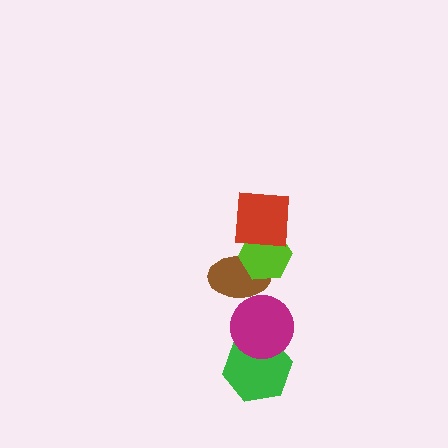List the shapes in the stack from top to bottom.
From top to bottom: the red square, the lime hexagon, the brown ellipse, the magenta circle, the green hexagon.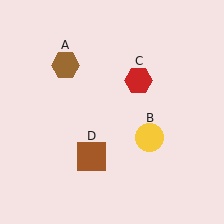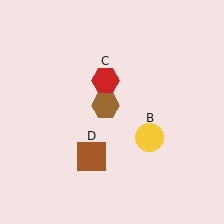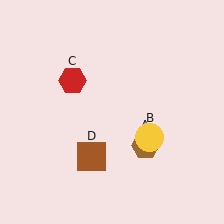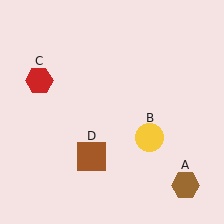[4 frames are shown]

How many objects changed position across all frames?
2 objects changed position: brown hexagon (object A), red hexagon (object C).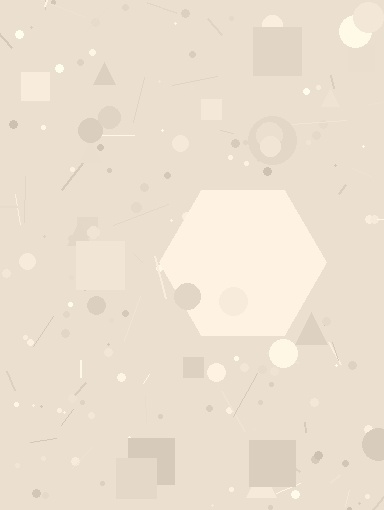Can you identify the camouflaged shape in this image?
The camouflaged shape is a hexagon.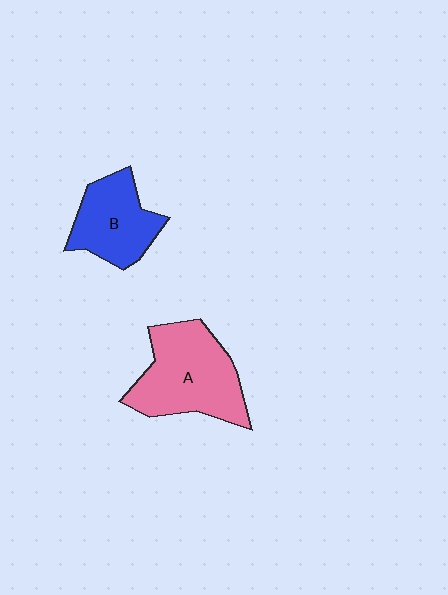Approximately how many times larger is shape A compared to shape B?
Approximately 1.4 times.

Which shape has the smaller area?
Shape B (blue).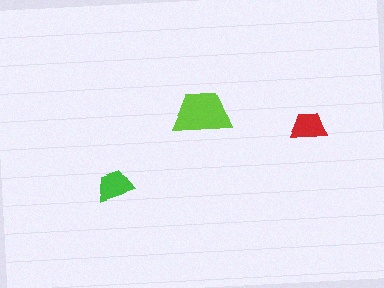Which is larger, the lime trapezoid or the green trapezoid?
The lime one.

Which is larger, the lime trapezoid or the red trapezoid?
The lime one.